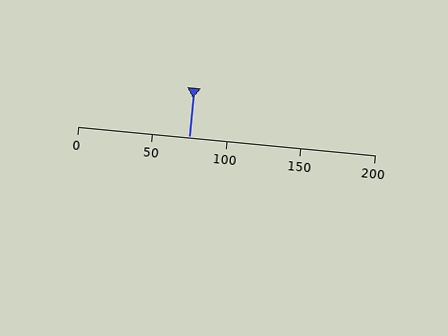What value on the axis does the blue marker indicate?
The marker indicates approximately 75.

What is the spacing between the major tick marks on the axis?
The major ticks are spaced 50 apart.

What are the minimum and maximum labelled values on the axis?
The axis runs from 0 to 200.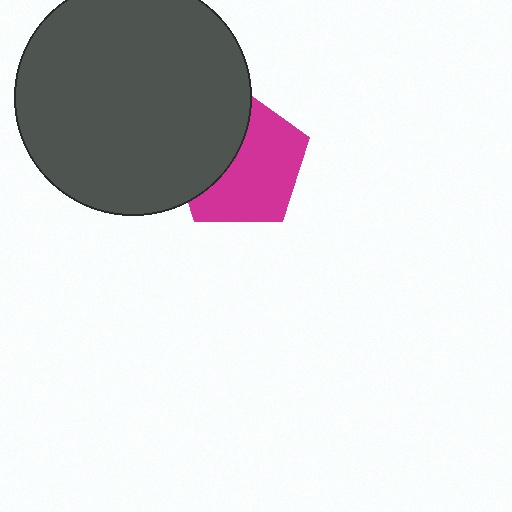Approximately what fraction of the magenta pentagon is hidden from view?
Roughly 40% of the magenta pentagon is hidden behind the dark gray circle.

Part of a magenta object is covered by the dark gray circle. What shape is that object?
It is a pentagon.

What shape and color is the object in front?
The object in front is a dark gray circle.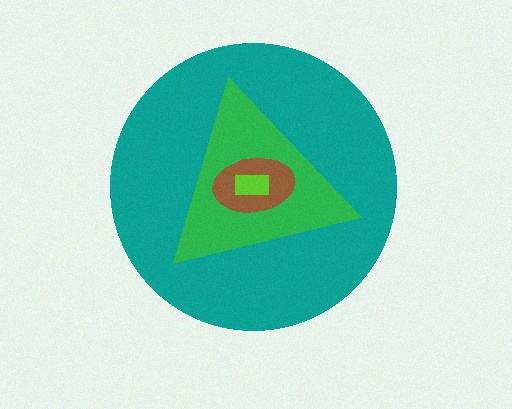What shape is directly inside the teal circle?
The green triangle.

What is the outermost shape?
The teal circle.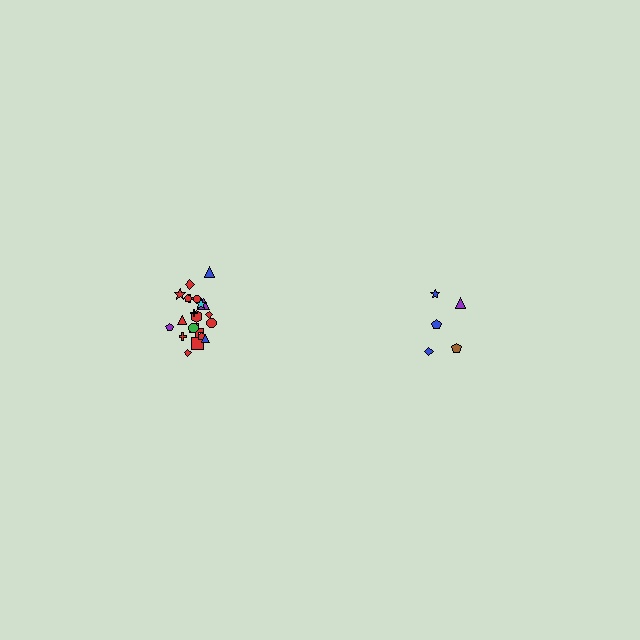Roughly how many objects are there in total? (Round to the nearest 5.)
Roughly 25 objects in total.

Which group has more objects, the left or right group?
The left group.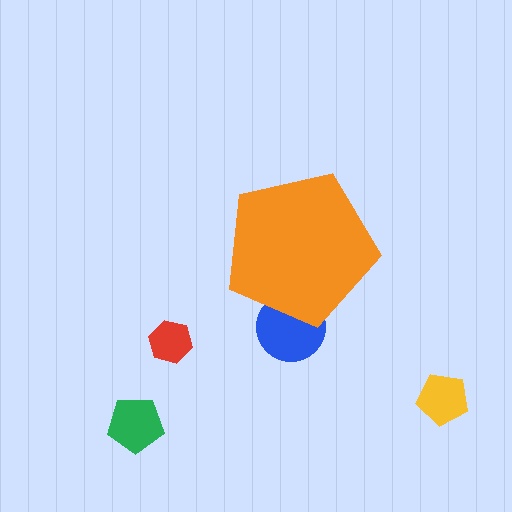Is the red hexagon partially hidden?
No, the red hexagon is fully visible.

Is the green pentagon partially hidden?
No, the green pentagon is fully visible.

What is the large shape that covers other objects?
An orange pentagon.